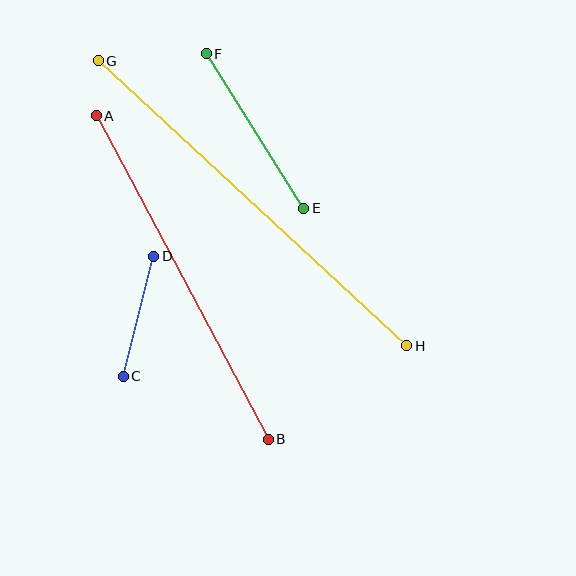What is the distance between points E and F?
The distance is approximately 182 pixels.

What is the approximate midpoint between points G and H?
The midpoint is at approximately (252, 203) pixels.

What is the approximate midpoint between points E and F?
The midpoint is at approximately (255, 131) pixels.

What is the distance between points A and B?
The distance is approximately 366 pixels.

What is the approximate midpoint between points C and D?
The midpoint is at approximately (139, 316) pixels.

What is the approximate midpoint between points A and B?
The midpoint is at approximately (182, 278) pixels.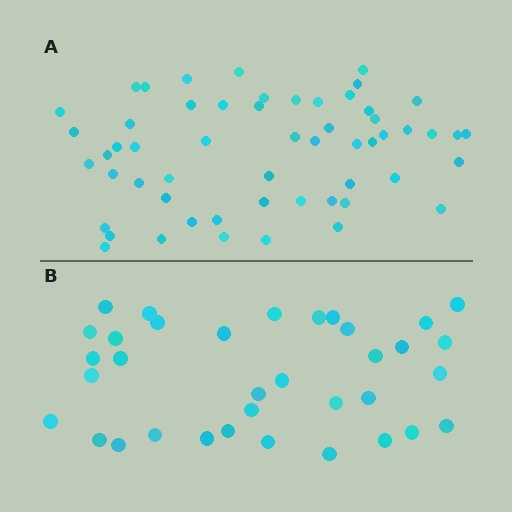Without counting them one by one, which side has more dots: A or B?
Region A (the top region) has more dots.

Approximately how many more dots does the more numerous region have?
Region A has approximately 20 more dots than region B.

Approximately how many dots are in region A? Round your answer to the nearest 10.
About 60 dots. (The exact count is 56, which rounds to 60.)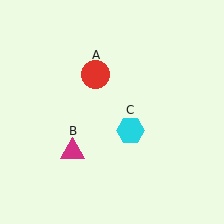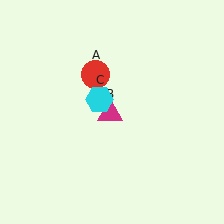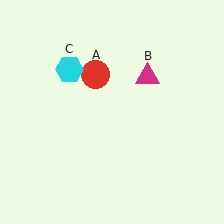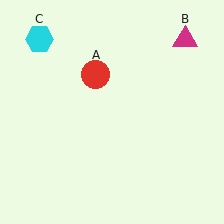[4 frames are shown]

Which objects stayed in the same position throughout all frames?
Red circle (object A) remained stationary.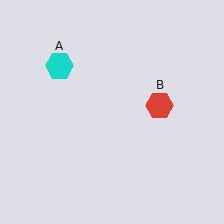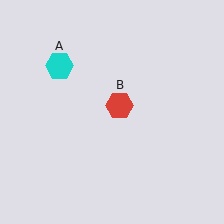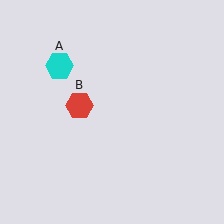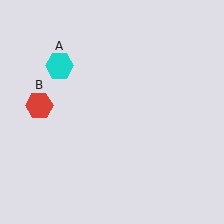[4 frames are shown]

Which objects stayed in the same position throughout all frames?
Cyan hexagon (object A) remained stationary.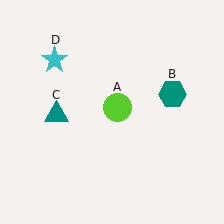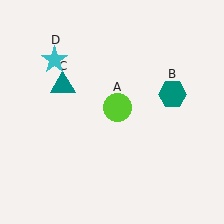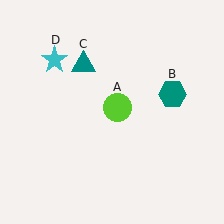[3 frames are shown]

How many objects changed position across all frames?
1 object changed position: teal triangle (object C).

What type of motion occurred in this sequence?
The teal triangle (object C) rotated clockwise around the center of the scene.